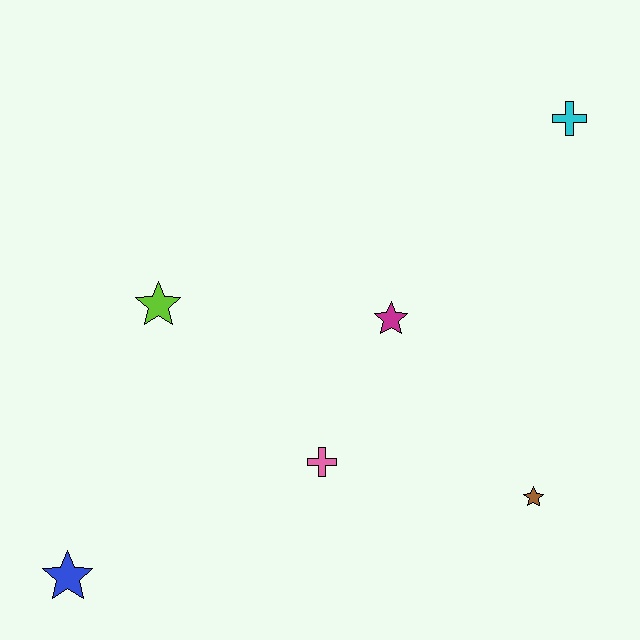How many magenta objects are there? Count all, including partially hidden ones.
There is 1 magenta object.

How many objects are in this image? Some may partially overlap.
There are 6 objects.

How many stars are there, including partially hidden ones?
There are 4 stars.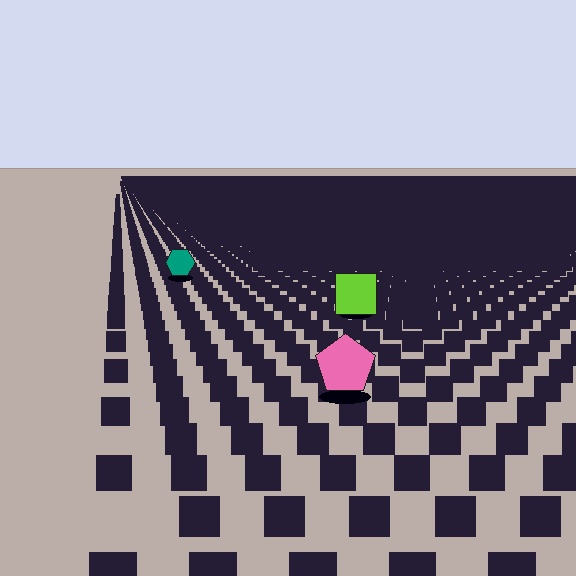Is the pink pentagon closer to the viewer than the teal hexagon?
Yes. The pink pentagon is closer — you can tell from the texture gradient: the ground texture is coarser near it.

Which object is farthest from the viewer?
The teal hexagon is farthest from the viewer. It appears smaller and the ground texture around it is denser.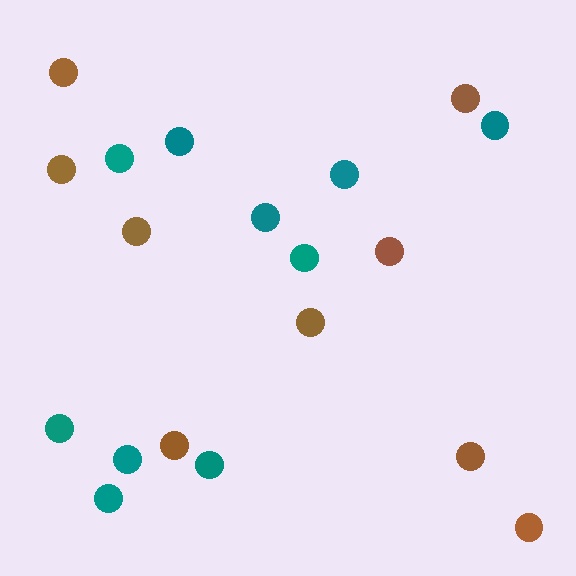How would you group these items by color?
There are 2 groups: one group of teal circles (10) and one group of brown circles (9).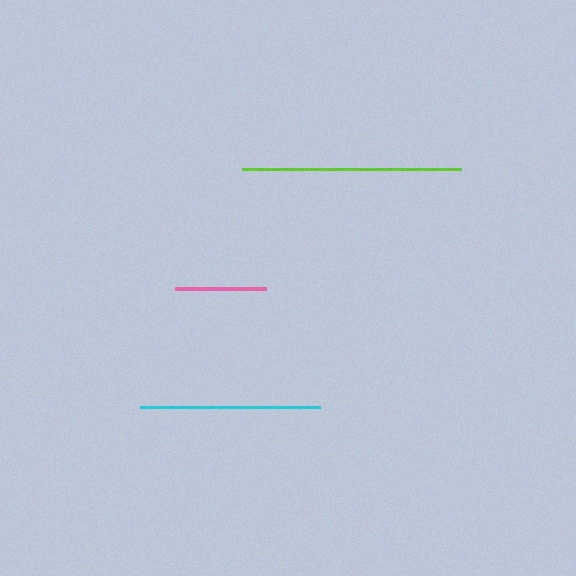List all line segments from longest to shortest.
From longest to shortest: lime, cyan, pink.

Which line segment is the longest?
The lime line is the longest at approximately 220 pixels.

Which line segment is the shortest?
The pink line is the shortest at approximately 91 pixels.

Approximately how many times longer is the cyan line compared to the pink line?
The cyan line is approximately 2.0 times the length of the pink line.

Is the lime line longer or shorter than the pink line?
The lime line is longer than the pink line.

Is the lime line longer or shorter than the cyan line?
The lime line is longer than the cyan line.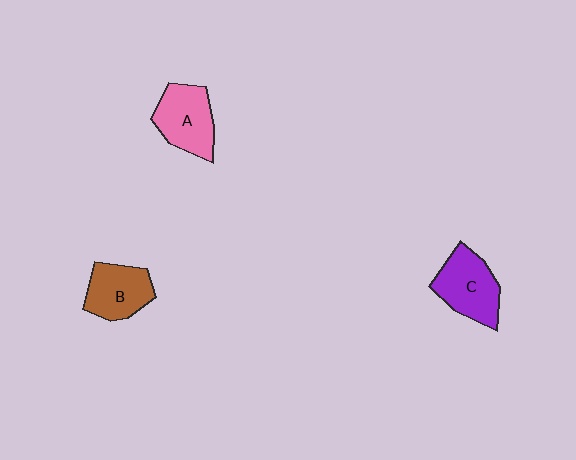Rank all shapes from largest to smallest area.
From largest to smallest: C (purple), A (pink), B (brown).